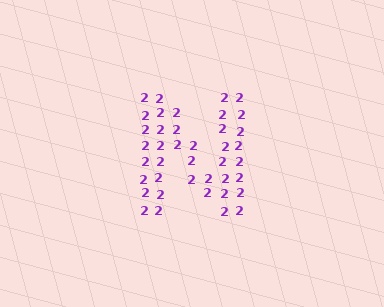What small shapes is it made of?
It is made of small digit 2's.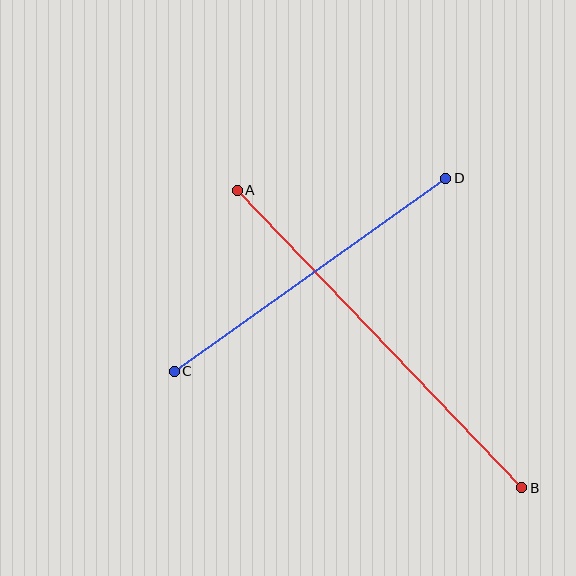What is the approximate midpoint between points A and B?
The midpoint is at approximately (379, 339) pixels.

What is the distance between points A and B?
The distance is approximately 412 pixels.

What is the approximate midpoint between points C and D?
The midpoint is at approximately (310, 275) pixels.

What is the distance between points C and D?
The distance is approximately 333 pixels.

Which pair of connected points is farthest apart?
Points A and B are farthest apart.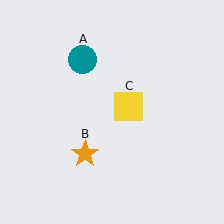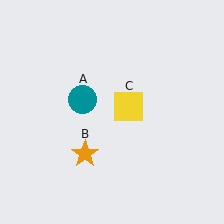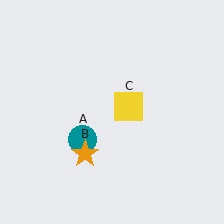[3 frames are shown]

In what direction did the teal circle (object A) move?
The teal circle (object A) moved down.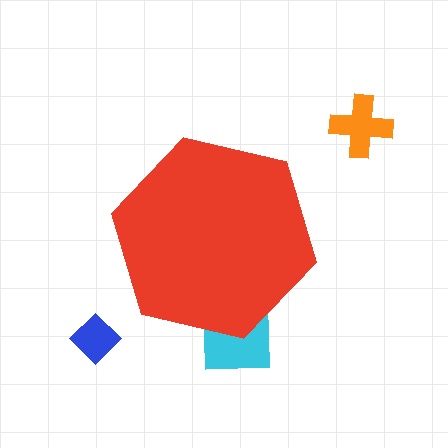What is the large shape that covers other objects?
A red hexagon.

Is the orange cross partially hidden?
No, the orange cross is fully visible.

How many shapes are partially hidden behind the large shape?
1 shape is partially hidden.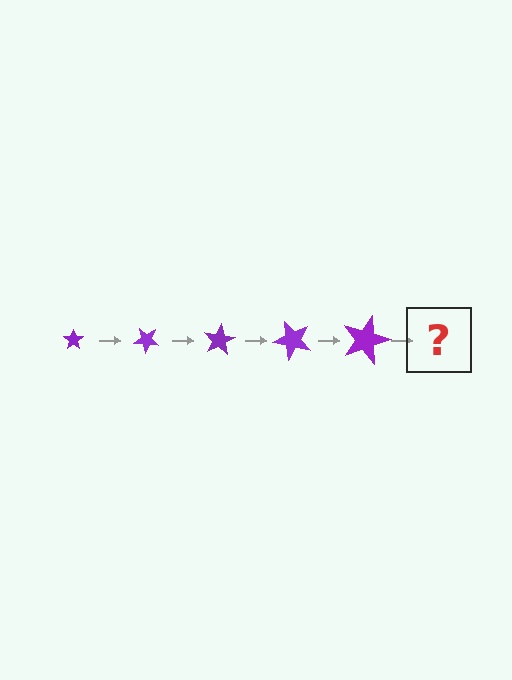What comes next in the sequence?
The next element should be a star, larger than the previous one and rotated 200 degrees from the start.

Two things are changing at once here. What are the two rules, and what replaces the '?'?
The two rules are that the star grows larger each step and it rotates 40 degrees each step. The '?' should be a star, larger than the previous one and rotated 200 degrees from the start.